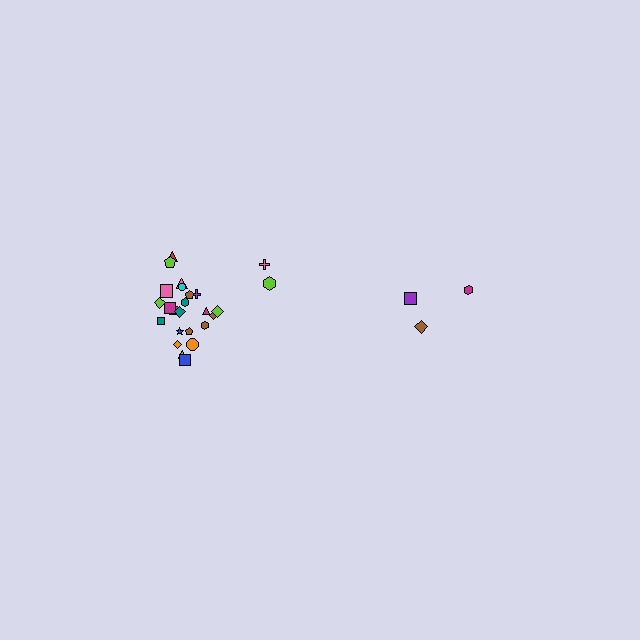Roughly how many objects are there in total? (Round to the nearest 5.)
Roughly 30 objects in total.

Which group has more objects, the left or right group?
The left group.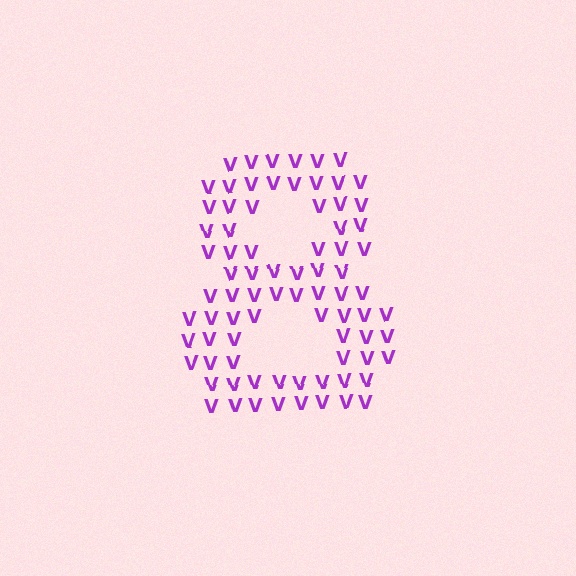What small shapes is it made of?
It is made of small letter V's.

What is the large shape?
The large shape is the digit 8.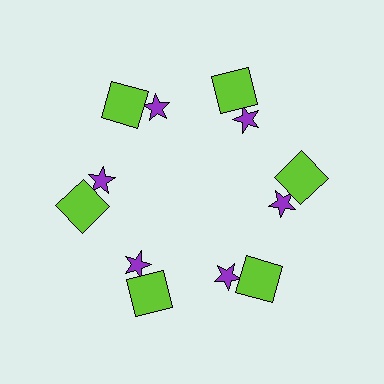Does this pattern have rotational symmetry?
Yes, this pattern has 6-fold rotational symmetry. It looks the same after rotating 60 degrees around the center.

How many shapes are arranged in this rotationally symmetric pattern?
There are 12 shapes, arranged in 6 groups of 2.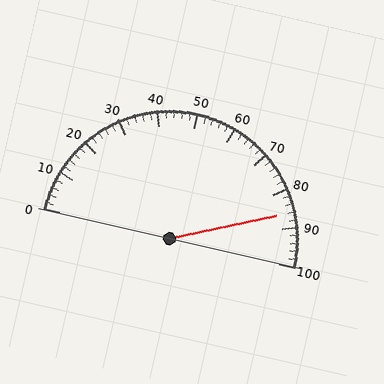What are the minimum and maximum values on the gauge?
The gauge ranges from 0 to 100.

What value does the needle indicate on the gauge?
The needle indicates approximately 86.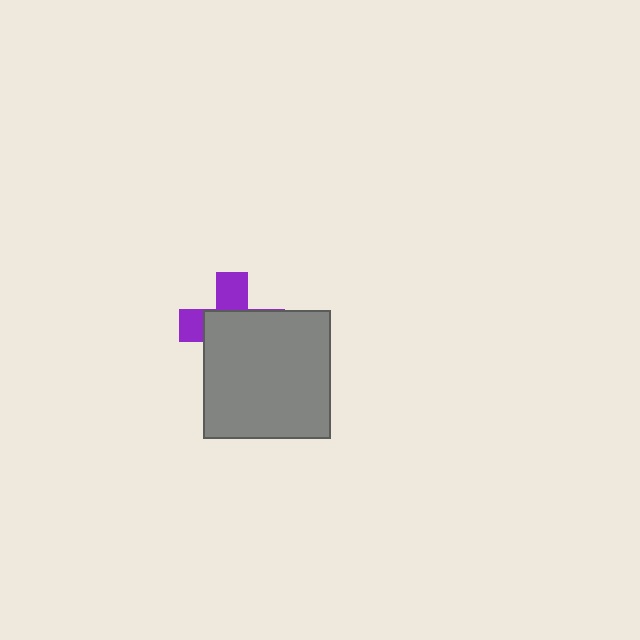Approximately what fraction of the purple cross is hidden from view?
Roughly 66% of the purple cross is hidden behind the gray rectangle.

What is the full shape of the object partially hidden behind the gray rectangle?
The partially hidden object is a purple cross.